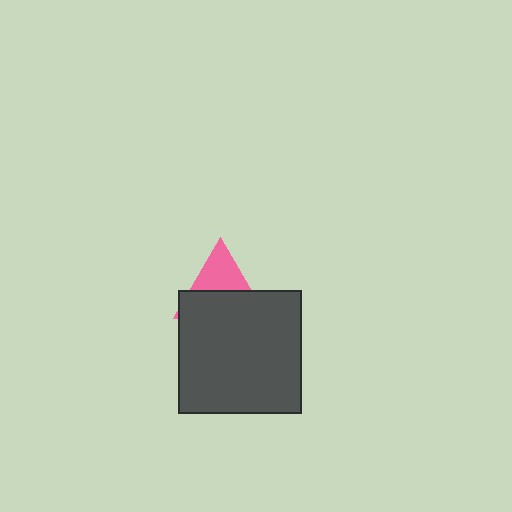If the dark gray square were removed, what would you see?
You would see the complete pink triangle.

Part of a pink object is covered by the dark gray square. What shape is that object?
It is a triangle.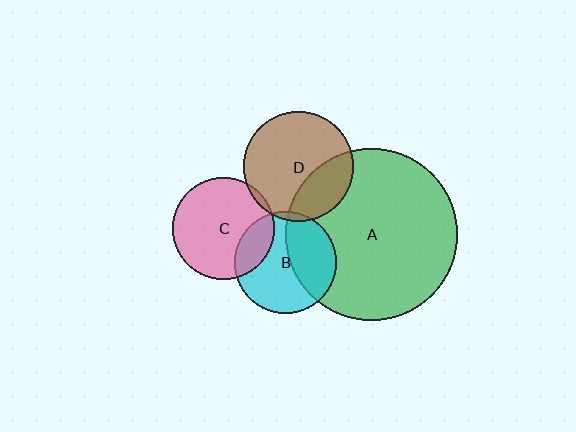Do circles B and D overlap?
Yes.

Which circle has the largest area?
Circle A (green).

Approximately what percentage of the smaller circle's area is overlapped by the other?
Approximately 5%.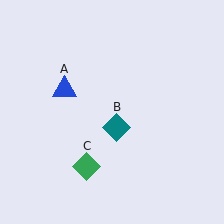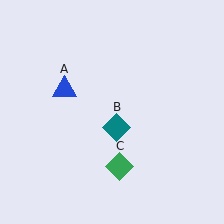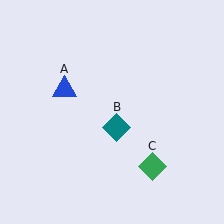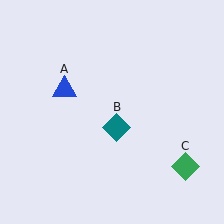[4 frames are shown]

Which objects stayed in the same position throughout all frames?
Blue triangle (object A) and teal diamond (object B) remained stationary.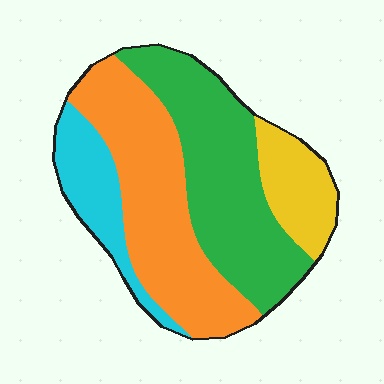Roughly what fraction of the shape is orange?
Orange covers roughly 35% of the shape.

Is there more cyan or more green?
Green.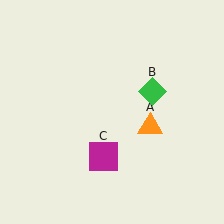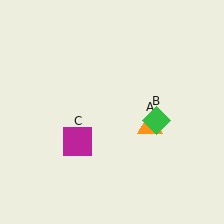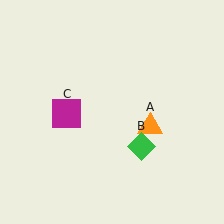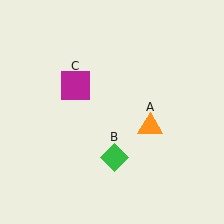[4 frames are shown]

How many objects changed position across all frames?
2 objects changed position: green diamond (object B), magenta square (object C).